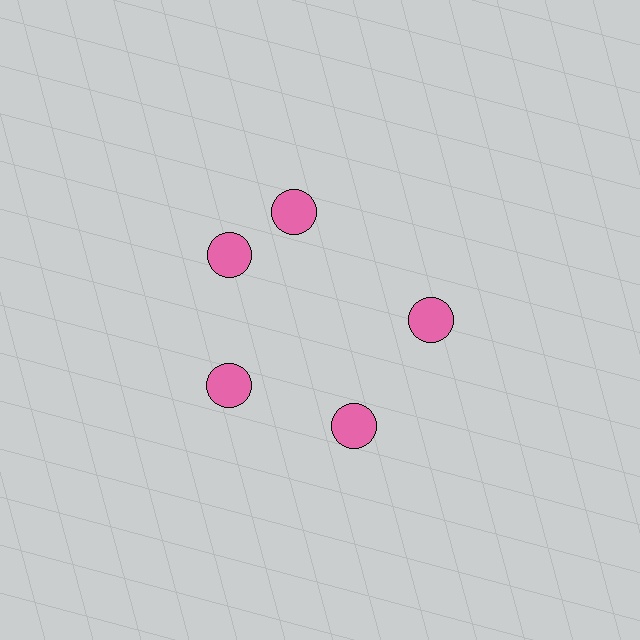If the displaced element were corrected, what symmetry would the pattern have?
It would have 5-fold rotational symmetry — the pattern would map onto itself every 72 degrees.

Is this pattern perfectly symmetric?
No. The 5 pink circles are arranged in a ring, but one element near the 1 o'clock position is rotated out of alignment along the ring, breaking the 5-fold rotational symmetry.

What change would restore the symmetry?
The symmetry would be restored by rotating it back into even spacing with its neighbors so that all 5 circles sit at equal angles and equal distance from the center.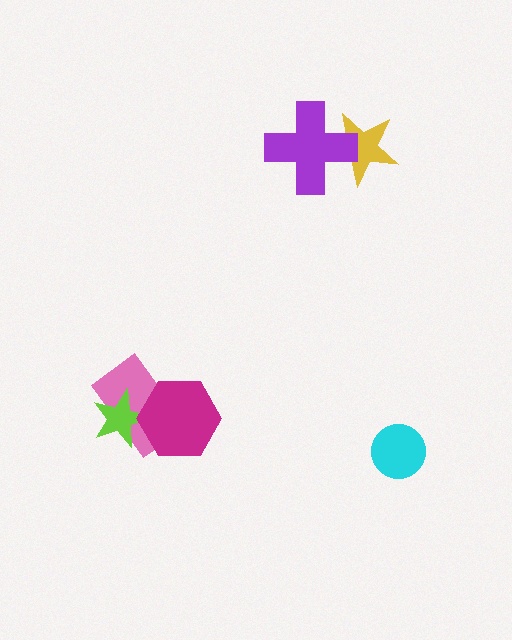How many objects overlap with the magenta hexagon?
2 objects overlap with the magenta hexagon.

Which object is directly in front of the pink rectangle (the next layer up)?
The lime star is directly in front of the pink rectangle.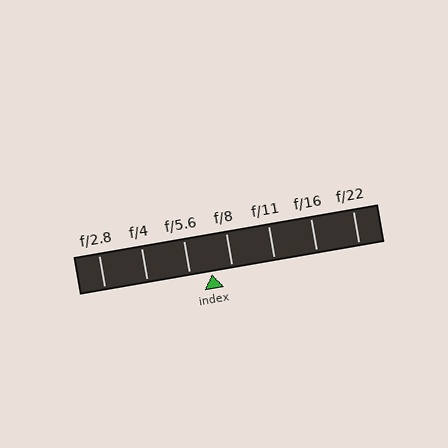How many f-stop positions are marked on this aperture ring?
There are 7 f-stop positions marked.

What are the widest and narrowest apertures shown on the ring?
The widest aperture shown is f/2.8 and the narrowest is f/22.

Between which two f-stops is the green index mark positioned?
The index mark is between f/5.6 and f/8.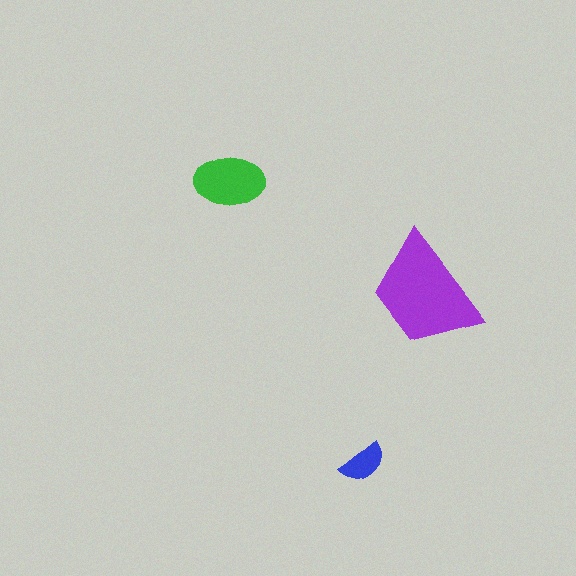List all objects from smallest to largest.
The blue semicircle, the green ellipse, the purple trapezoid.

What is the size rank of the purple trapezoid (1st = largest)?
1st.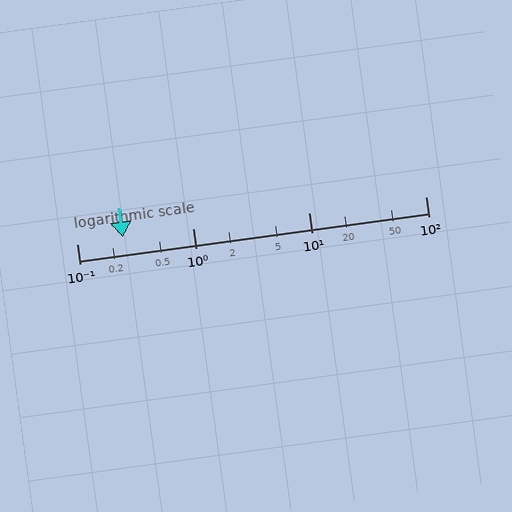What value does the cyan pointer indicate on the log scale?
The pointer indicates approximately 0.25.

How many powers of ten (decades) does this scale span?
The scale spans 3 decades, from 0.1 to 100.